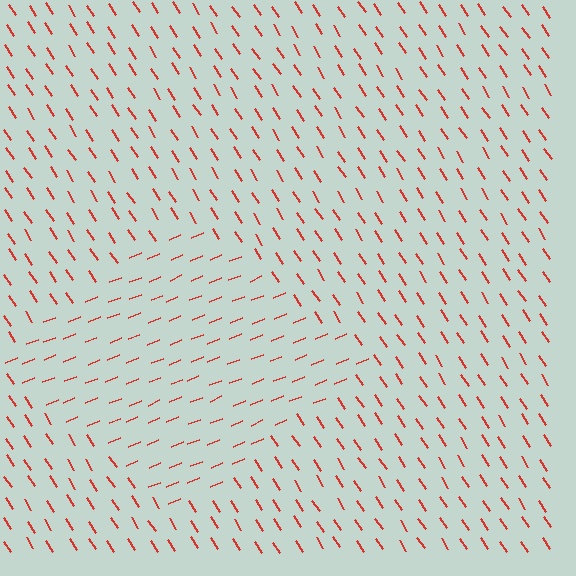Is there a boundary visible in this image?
Yes, there is a texture boundary formed by a change in line orientation.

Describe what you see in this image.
The image is filled with small red line segments. A diamond region in the image has lines oriented differently from the surrounding lines, creating a visible texture boundary.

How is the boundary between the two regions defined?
The boundary is defined purely by a change in line orientation (approximately 80 degrees difference). All lines are the same color and thickness.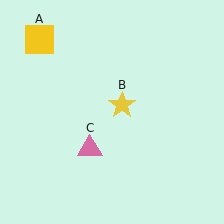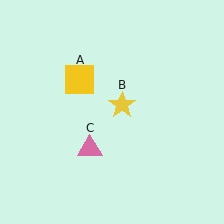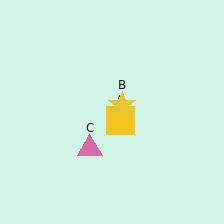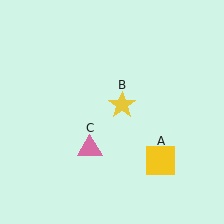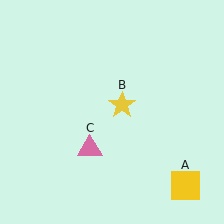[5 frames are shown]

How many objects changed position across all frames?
1 object changed position: yellow square (object A).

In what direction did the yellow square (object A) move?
The yellow square (object A) moved down and to the right.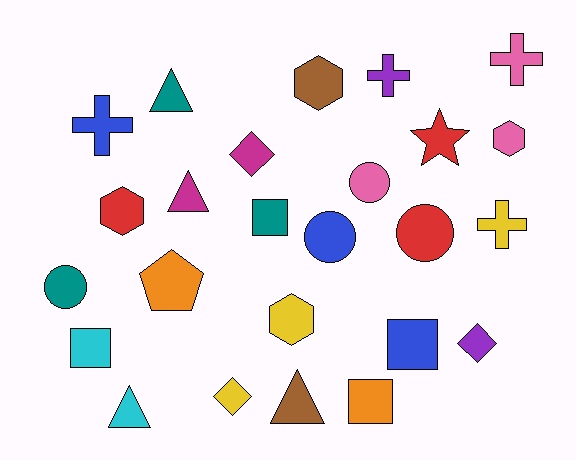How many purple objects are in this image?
There are 2 purple objects.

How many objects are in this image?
There are 25 objects.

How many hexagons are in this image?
There are 4 hexagons.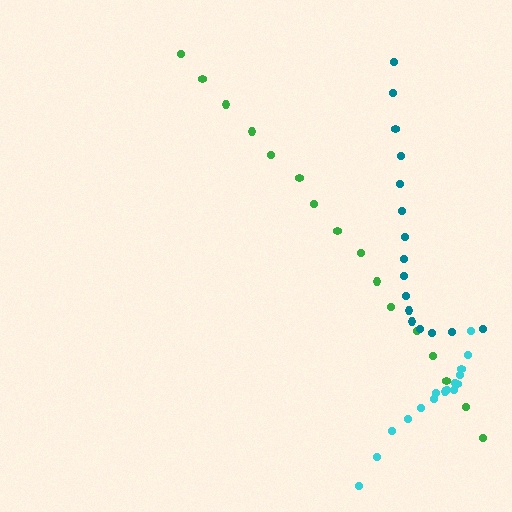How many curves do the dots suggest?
There are 3 distinct paths.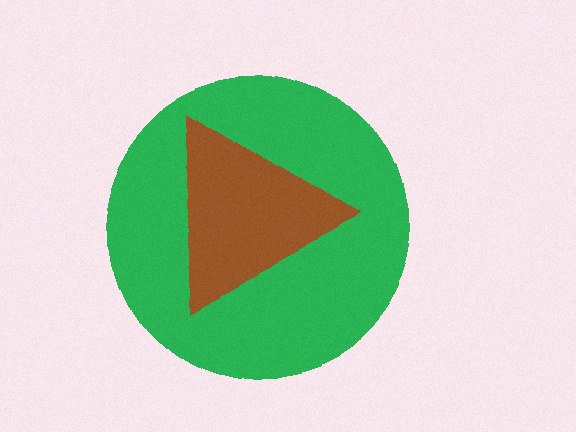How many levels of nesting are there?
2.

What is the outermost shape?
The green circle.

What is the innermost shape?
The brown triangle.